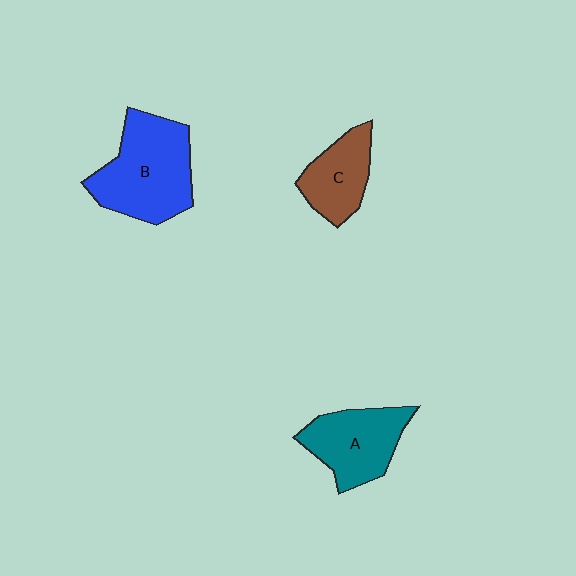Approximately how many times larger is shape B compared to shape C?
Approximately 1.7 times.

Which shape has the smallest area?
Shape C (brown).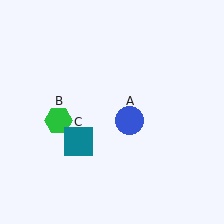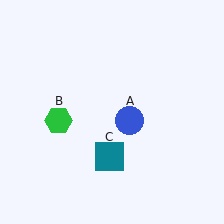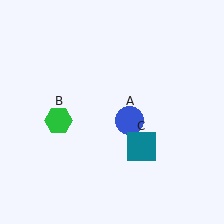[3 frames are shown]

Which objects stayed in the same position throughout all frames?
Blue circle (object A) and green hexagon (object B) remained stationary.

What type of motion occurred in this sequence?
The teal square (object C) rotated counterclockwise around the center of the scene.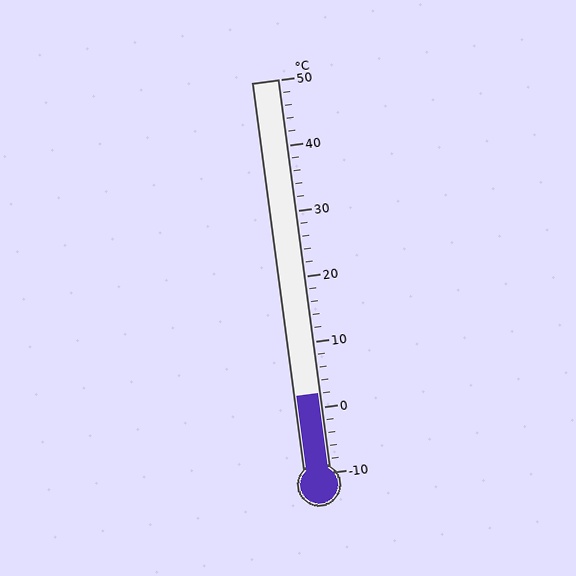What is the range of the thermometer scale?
The thermometer scale ranges from -10°C to 50°C.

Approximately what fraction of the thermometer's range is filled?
The thermometer is filled to approximately 20% of its range.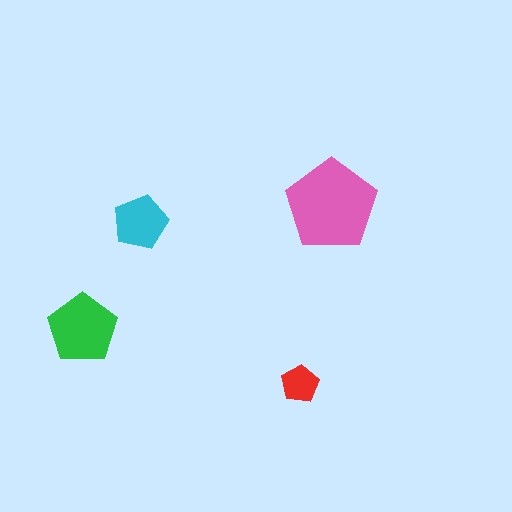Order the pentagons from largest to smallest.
the pink one, the green one, the cyan one, the red one.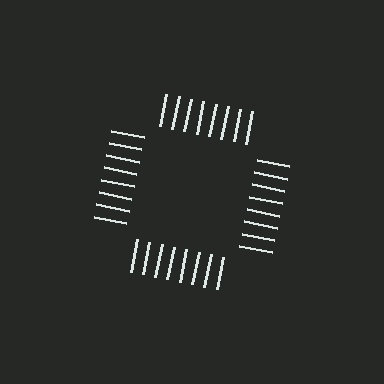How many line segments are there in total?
32 — 8 along each of the 4 edges.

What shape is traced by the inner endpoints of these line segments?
An illusory square — the line segments terminate on its edges but no continuous stroke is drawn.